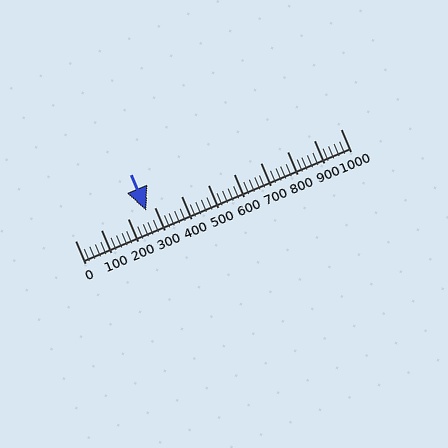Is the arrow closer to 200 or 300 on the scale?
The arrow is closer to 300.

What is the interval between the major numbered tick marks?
The major tick marks are spaced 100 units apart.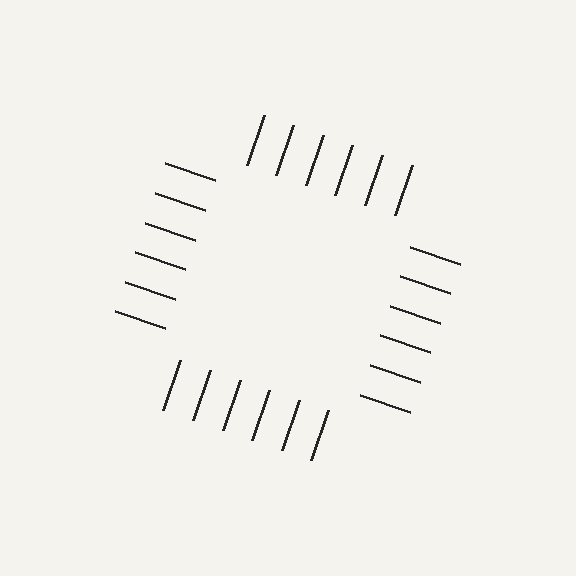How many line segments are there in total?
24 — 6 along each of the 4 edges.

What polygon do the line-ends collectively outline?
An illusory square — the line segments terminate on its edges but no continuous stroke is drawn.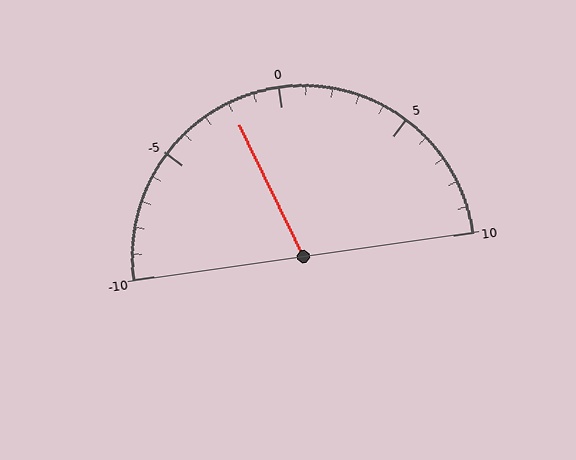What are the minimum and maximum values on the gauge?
The gauge ranges from -10 to 10.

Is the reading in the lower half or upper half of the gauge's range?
The reading is in the lower half of the range (-10 to 10).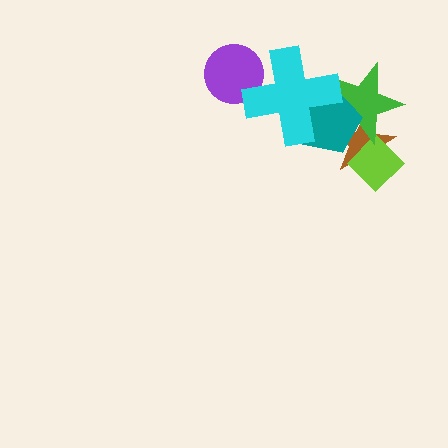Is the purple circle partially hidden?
Yes, it is partially covered by another shape.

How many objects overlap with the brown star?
3 objects overlap with the brown star.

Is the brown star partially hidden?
Yes, it is partially covered by another shape.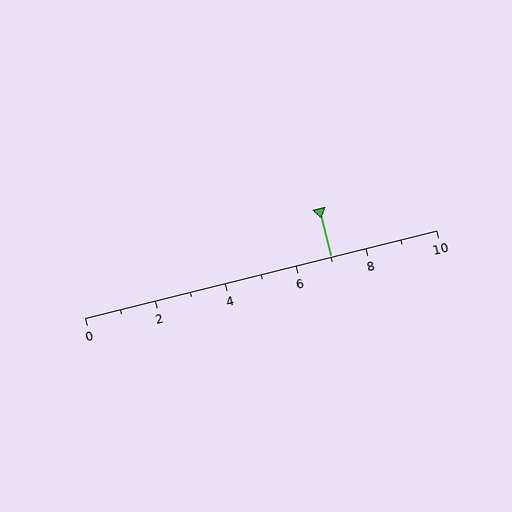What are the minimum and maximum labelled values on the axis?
The axis runs from 0 to 10.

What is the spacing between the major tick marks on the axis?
The major ticks are spaced 2 apart.